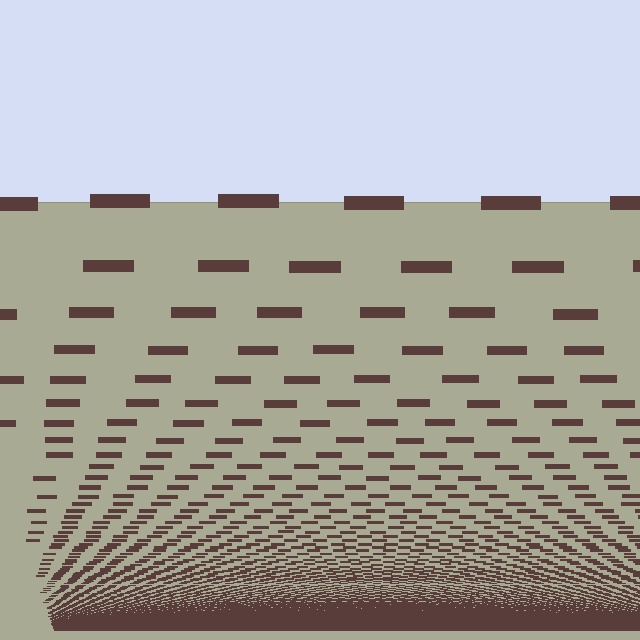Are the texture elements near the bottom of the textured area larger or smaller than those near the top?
Smaller. The gradient is inverted — elements near the bottom are smaller and denser.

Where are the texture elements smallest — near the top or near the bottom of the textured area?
Near the bottom.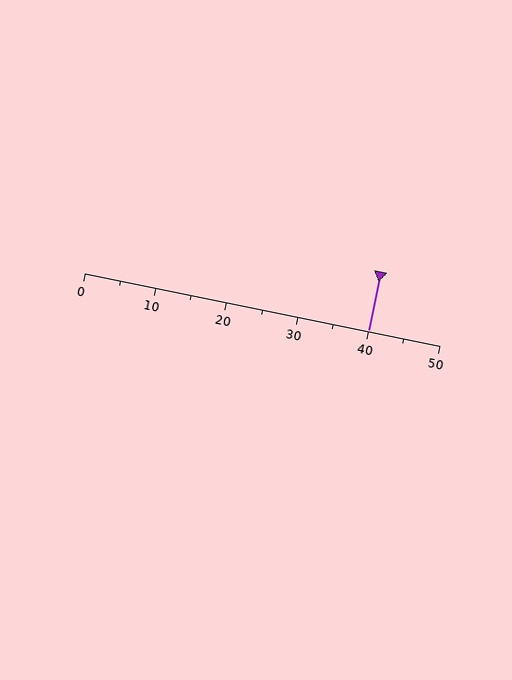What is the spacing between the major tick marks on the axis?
The major ticks are spaced 10 apart.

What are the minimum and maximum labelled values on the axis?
The axis runs from 0 to 50.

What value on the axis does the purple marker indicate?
The marker indicates approximately 40.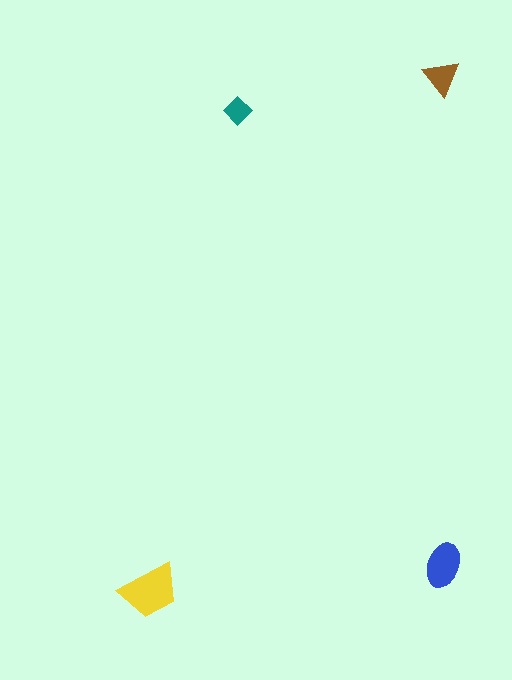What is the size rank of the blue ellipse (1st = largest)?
2nd.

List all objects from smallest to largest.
The teal diamond, the brown triangle, the blue ellipse, the yellow trapezoid.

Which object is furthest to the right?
The blue ellipse is rightmost.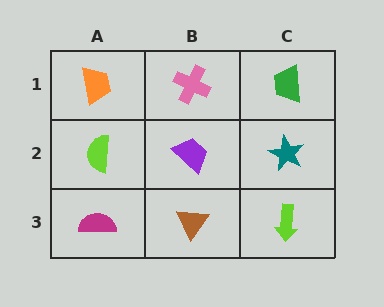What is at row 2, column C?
A teal star.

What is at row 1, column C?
A green trapezoid.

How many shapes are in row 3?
3 shapes.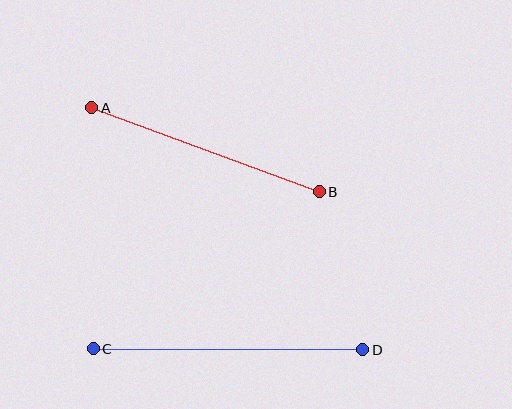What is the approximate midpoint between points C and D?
The midpoint is at approximately (228, 349) pixels.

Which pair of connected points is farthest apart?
Points C and D are farthest apart.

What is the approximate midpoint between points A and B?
The midpoint is at approximately (205, 150) pixels.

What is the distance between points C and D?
The distance is approximately 270 pixels.